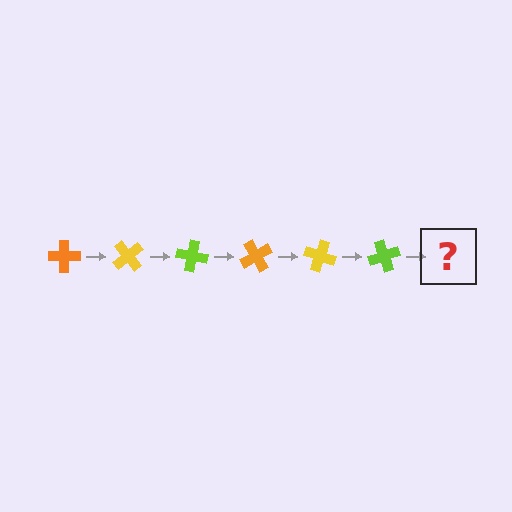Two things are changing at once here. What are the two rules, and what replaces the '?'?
The two rules are that it rotates 50 degrees each step and the color cycles through orange, yellow, and lime. The '?' should be an orange cross, rotated 300 degrees from the start.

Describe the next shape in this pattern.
It should be an orange cross, rotated 300 degrees from the start.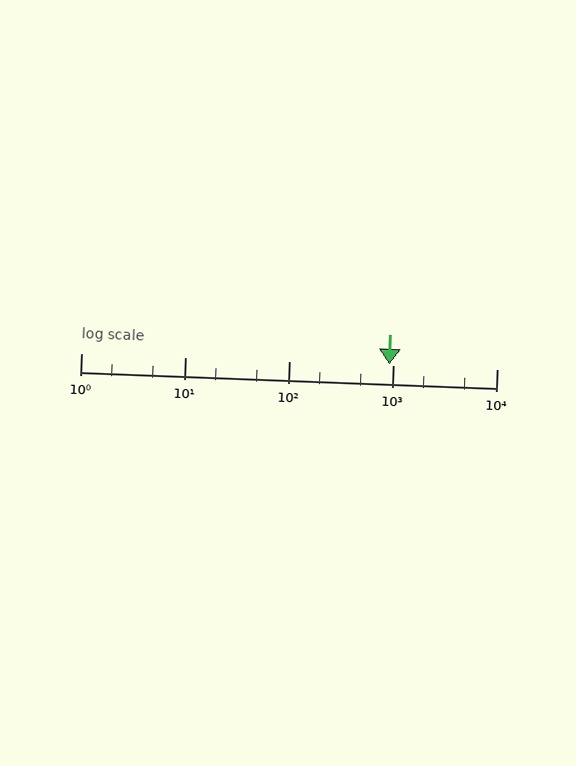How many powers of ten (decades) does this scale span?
The scale spans 4 decades, from 1 to 10000.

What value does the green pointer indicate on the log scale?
The pointer indicates approximately 920.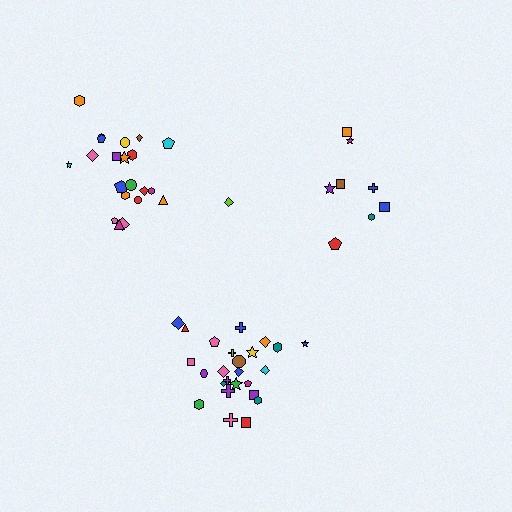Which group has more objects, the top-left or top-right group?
The top-left group.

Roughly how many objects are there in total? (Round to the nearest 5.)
Roughly 55 objects in total.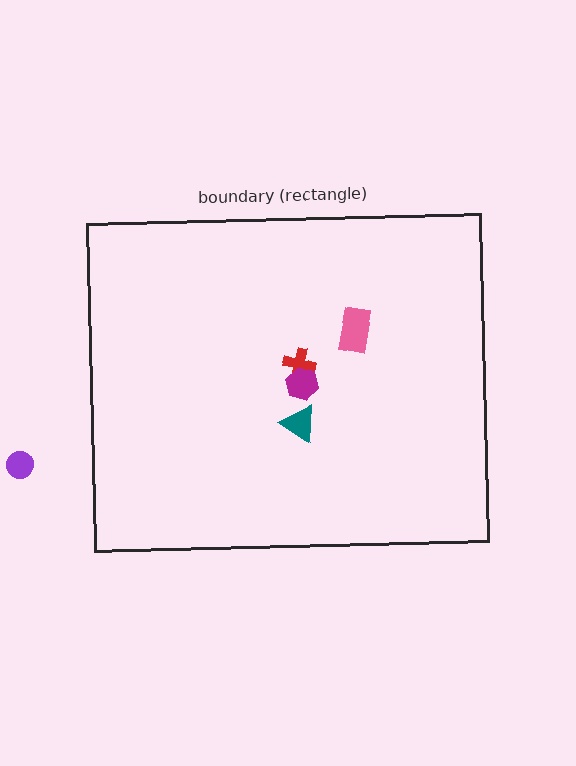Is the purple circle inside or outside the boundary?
Outside.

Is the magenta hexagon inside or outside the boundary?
Inside.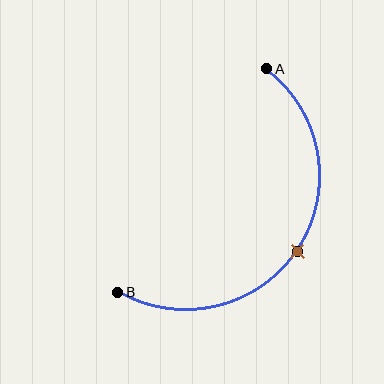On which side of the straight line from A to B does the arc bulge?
The arc bulges below and to the right of the straight line connecting A and B.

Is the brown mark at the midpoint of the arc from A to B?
Yes. The brown mark lies on the arc at equal arc-length from both A and B — it is the arc midpoint.